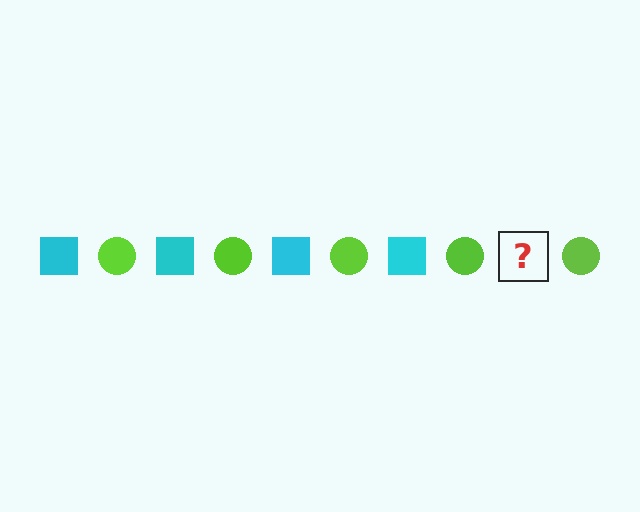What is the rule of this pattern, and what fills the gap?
The rule is that the pattern alternates between cyan square and lime circle. The gap should be filled with a cyan square.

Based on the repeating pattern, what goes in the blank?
The blank should be a cyan square.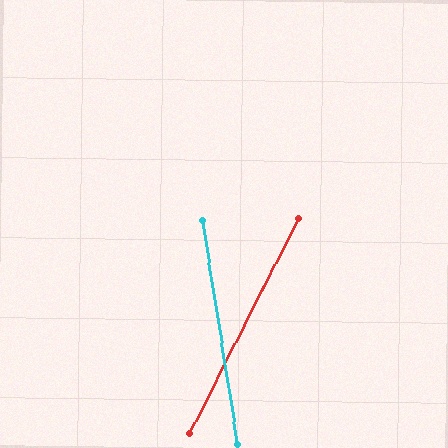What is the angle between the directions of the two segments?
Approximately 36 degrees.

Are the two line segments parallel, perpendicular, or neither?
Neither parallel nor perpendicular — they differ by about 36°.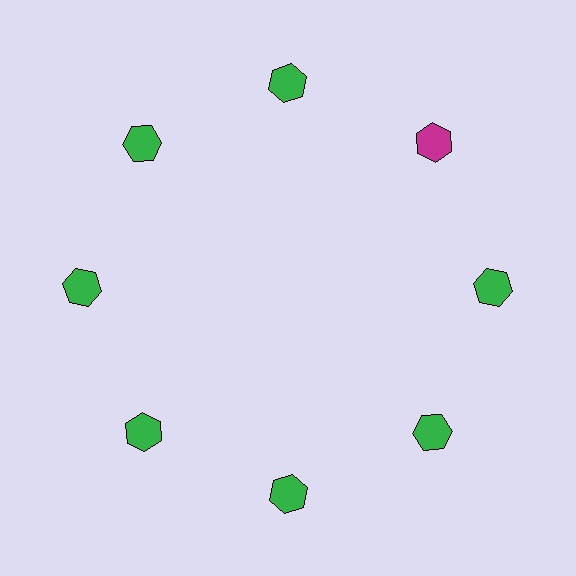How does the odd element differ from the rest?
It has a different color: magenta instead of green.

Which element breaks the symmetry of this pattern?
The magenta hexagon at roughly the 2 o'clock position breaks the symmetry. All other shapes are green hexagons.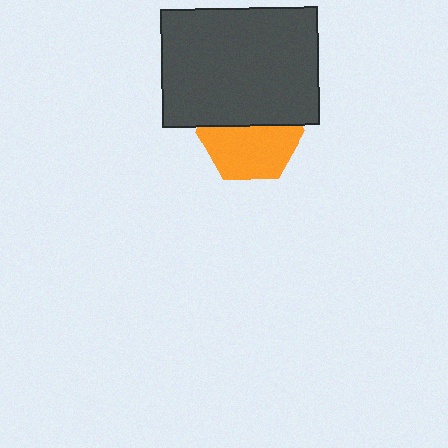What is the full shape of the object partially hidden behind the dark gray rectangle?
The partially hidden object is an orange hexagon.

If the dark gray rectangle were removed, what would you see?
You would see the complete orange hexagon.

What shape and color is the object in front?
The object in front is a dark gray rectangle.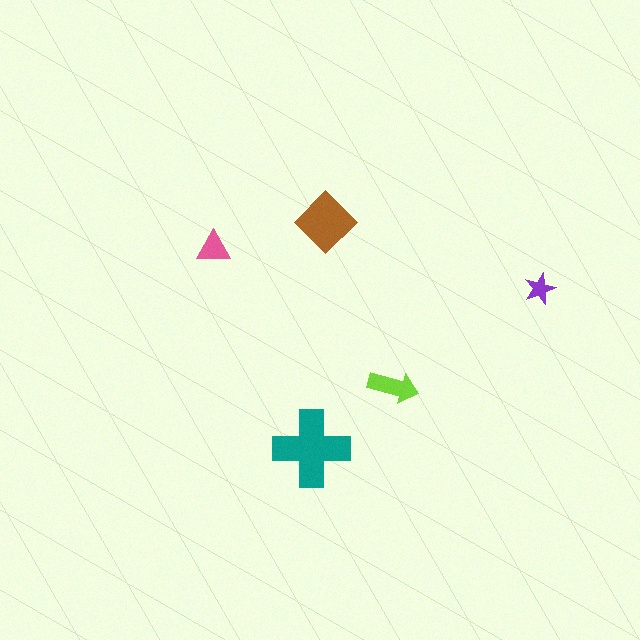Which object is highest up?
The brown diamond is topmost.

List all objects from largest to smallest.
The teal cross, the brown diamond, the lime arrow, the pink triangle, the purple star.